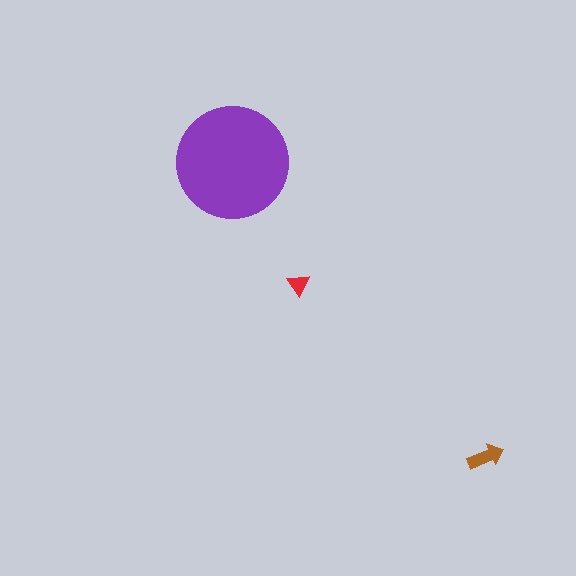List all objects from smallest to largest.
The red triangle, the brown arrow, the purple circle.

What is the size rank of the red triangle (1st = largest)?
3rd.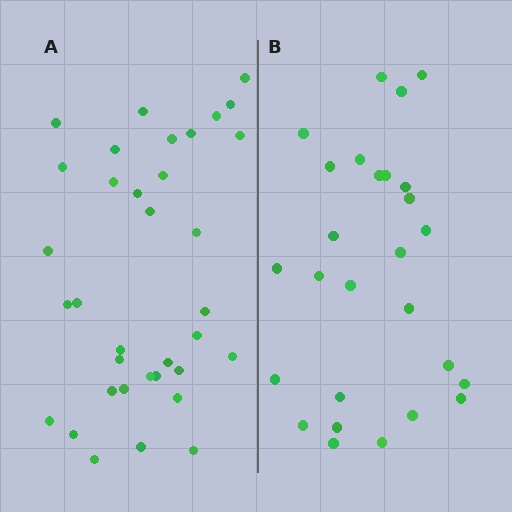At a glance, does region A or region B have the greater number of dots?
Region A (the left region) has more dots.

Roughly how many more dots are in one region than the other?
Region A has roughly 8 or so more dots than region B.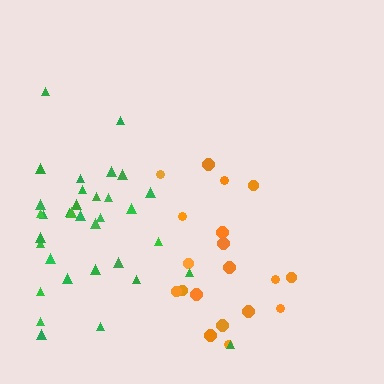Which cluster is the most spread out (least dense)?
Orange.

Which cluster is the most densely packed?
Green.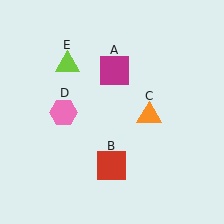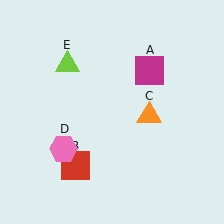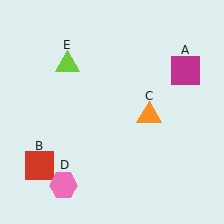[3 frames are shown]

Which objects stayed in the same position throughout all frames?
Orange triangle (object C) and lime triangle (object E) remained stationary.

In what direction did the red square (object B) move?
The red square (object B) moved left.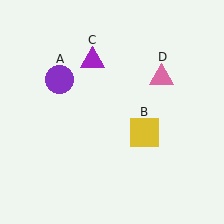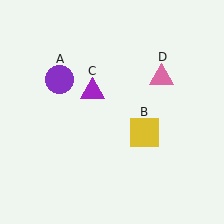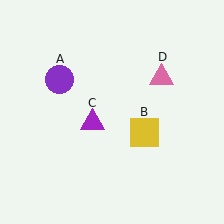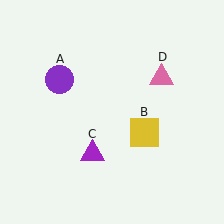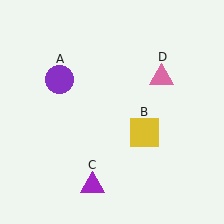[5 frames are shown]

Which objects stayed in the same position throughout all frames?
Purple circle (object A) and yellow square (object B) and pink triangle (object D) remained stationary.